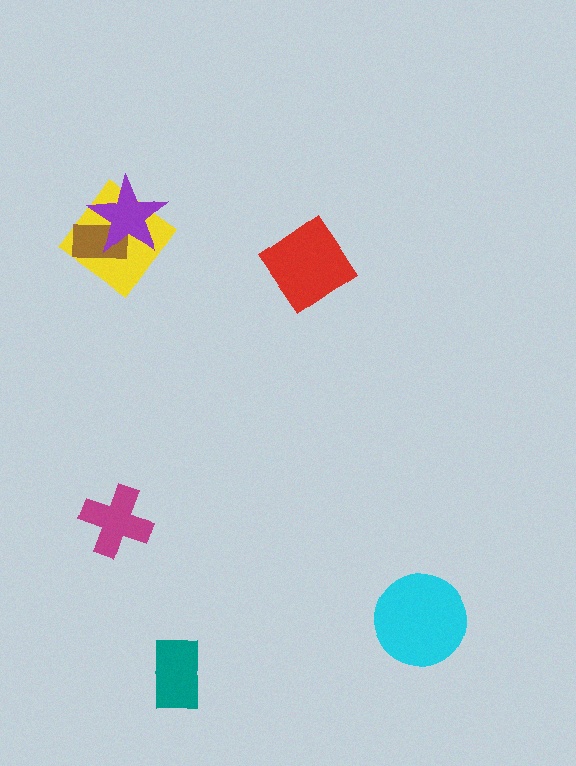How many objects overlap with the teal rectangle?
0 objects overlap with the teal rectangle.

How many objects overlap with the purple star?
2 objects overlap with the purple star.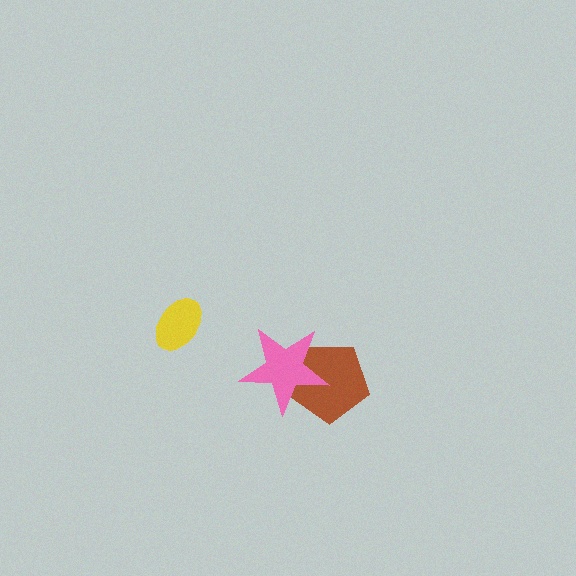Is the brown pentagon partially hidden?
Yes, it is partially covered by another shape.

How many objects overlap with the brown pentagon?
1 object overlaps with the brown pentagon.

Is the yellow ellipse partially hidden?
No, no other shape covers it.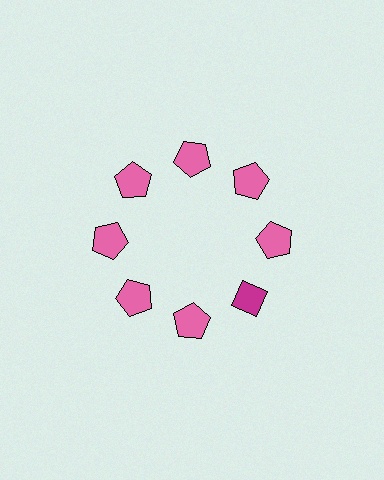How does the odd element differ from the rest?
It differs in both color (magenta instead of pink) and shape (diamond instead of pentagon).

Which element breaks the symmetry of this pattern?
The magenta diamond at roughly the 4 o'clock position breaks the symmetry. All other shapes are pink pentagons.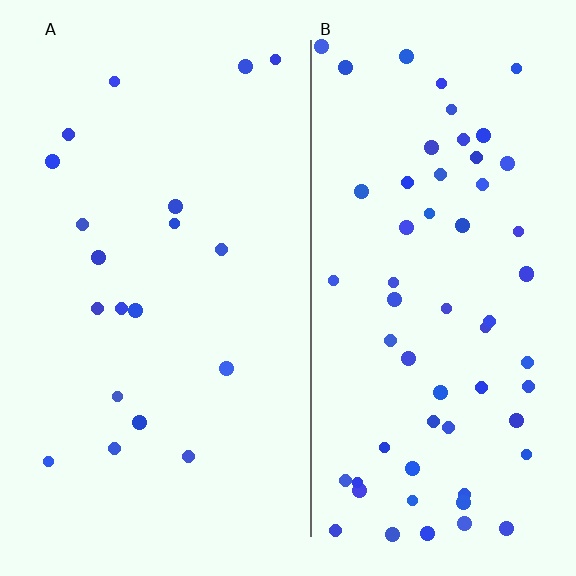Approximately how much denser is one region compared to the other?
Approximately 3.2× — region B over region A.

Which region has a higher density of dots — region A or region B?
B (the right).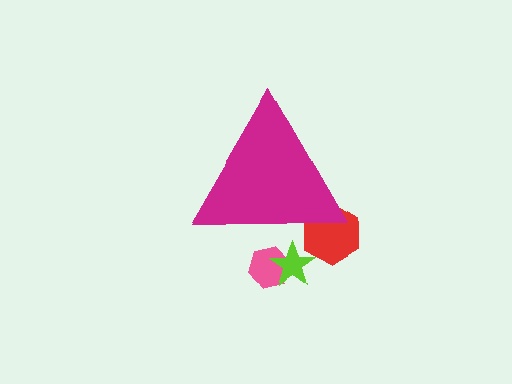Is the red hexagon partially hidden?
Yes, the red hexagon is partially hidden behind the magenta triangle.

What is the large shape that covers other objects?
A magenta triangle.